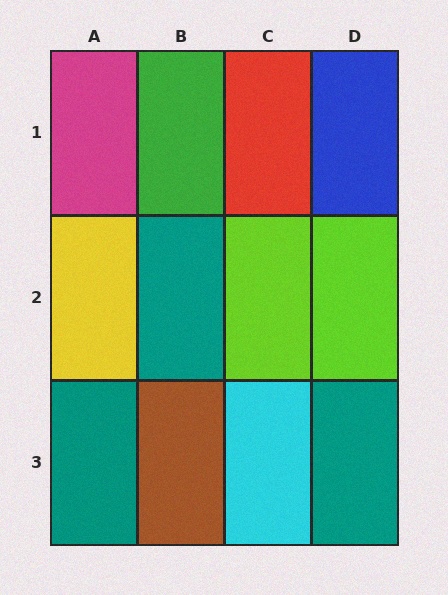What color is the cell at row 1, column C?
Red.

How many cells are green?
1 cell is green.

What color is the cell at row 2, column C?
Lime.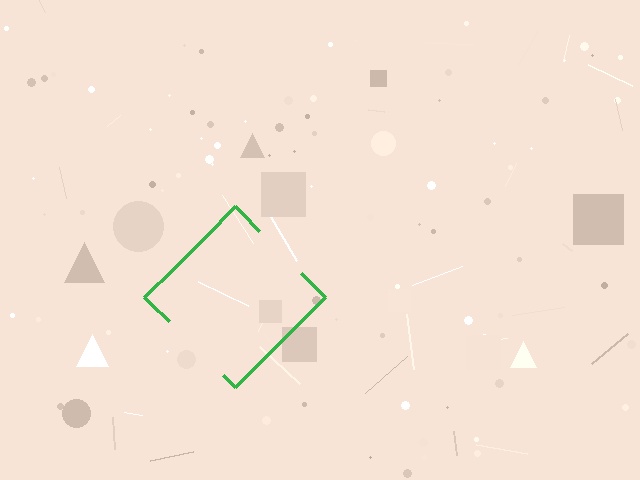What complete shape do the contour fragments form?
The contour fragments form a diamond.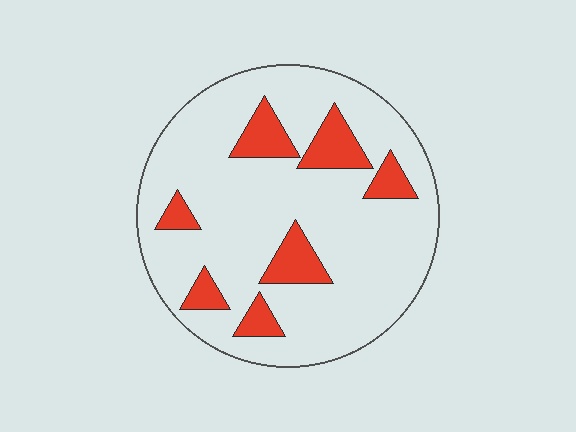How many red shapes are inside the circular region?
7.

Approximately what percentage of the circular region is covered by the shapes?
Approximately 15%.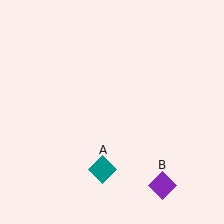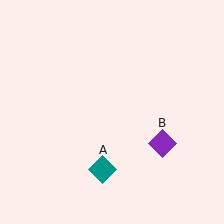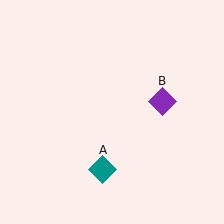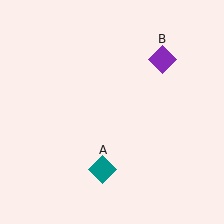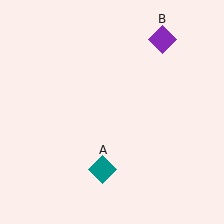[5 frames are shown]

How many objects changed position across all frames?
1 object changed position: purple diamond (object B).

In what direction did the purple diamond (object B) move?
The purple diamond (object B) moved up.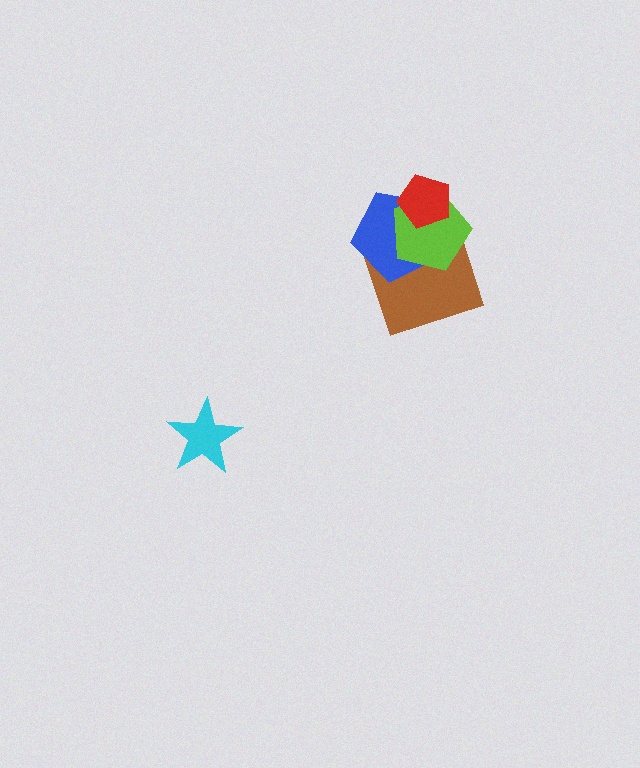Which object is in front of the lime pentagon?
The red pentagon is in front of the lime pentagon.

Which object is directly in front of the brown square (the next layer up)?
The blue pentagon is directly in front of the brown square.